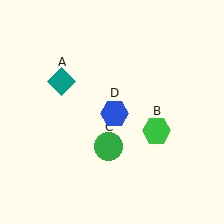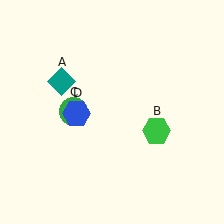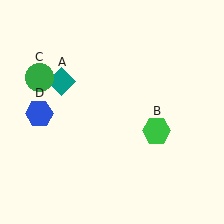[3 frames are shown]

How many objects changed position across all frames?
2 objects changed position: green circle (object C), blue hexagon (object D).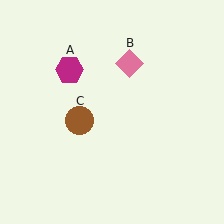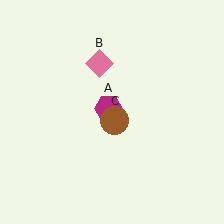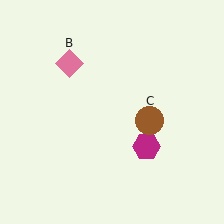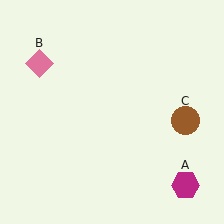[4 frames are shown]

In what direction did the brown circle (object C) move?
The brown circle (object C) moved right.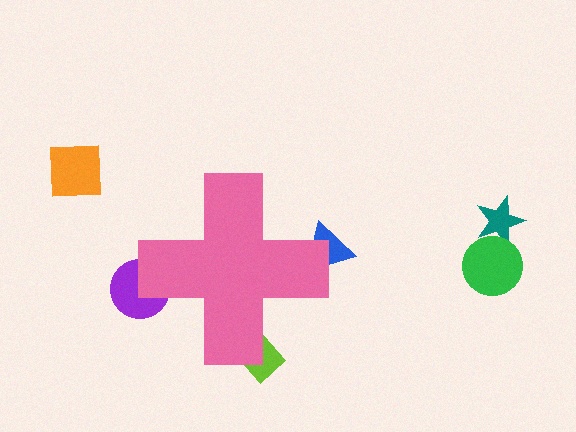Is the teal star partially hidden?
No, the teal star is fully visible.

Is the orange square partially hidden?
No, the orange square is fully visible.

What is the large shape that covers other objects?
A pink cross.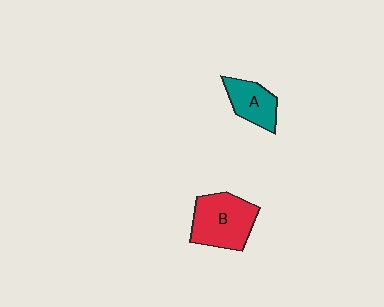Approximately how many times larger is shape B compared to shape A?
Approximately 1.6 times.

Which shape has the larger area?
Shape B (red).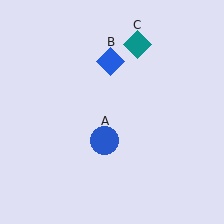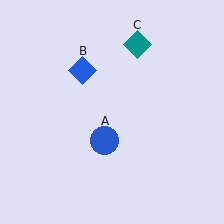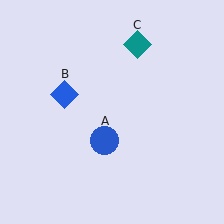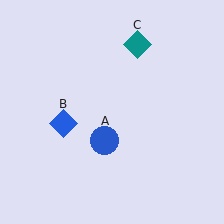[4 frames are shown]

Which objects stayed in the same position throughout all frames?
Blue circle (object A) and teal diamond (object C) remained stationary.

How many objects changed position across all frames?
1 object changed position: blue diamond (object B).